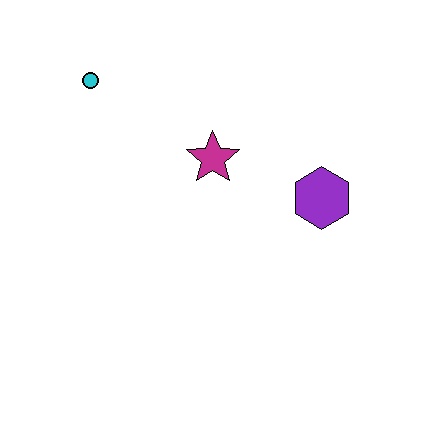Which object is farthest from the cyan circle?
The purple hexagon is farthest from the cyan circle.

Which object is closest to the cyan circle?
The magenta star is closest to the cyan circle.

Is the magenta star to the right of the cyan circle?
Yes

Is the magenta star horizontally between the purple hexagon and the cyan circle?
Yes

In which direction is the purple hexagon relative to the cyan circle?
The purple hexagon is to the right of the cyan circle.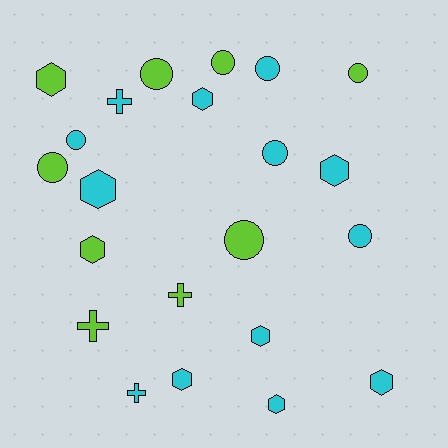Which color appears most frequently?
Cyan, with 13 objects.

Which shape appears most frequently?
Hexagon, with 9 objects.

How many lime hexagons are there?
There are 2 lime hexagons.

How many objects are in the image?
There are 22 objects.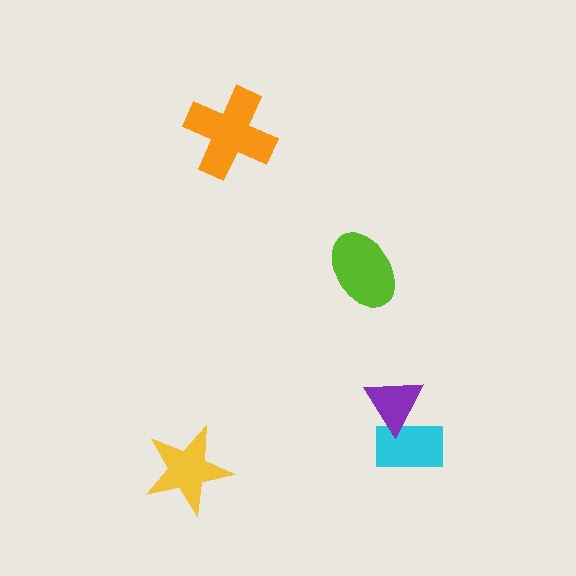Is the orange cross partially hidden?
No, no other shape covers it.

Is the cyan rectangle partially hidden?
Yes, it is partially covered by another shape.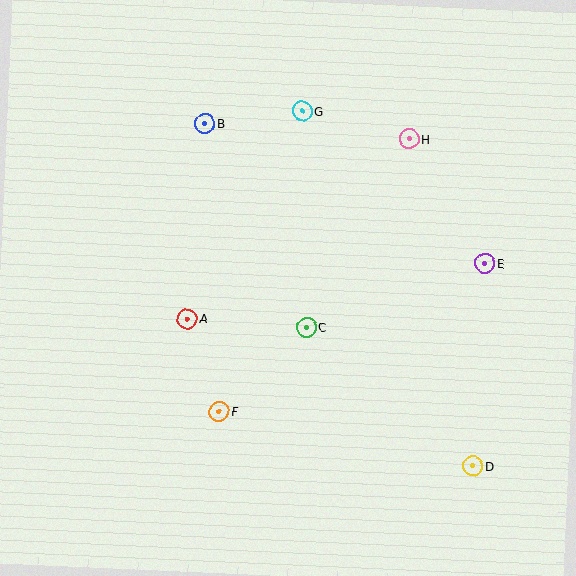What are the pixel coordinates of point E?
Point E is at (485, 263).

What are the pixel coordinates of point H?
Point H is at (409, 139).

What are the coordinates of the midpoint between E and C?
The midpoint between E and C is at (396, 295).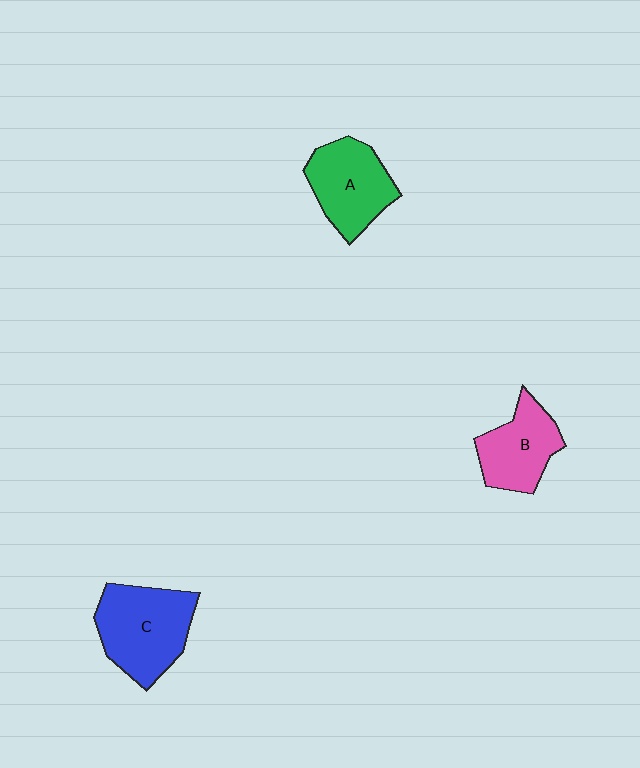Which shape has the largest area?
Shape C (blue).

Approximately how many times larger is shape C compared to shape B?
Approximately 1.4 times.